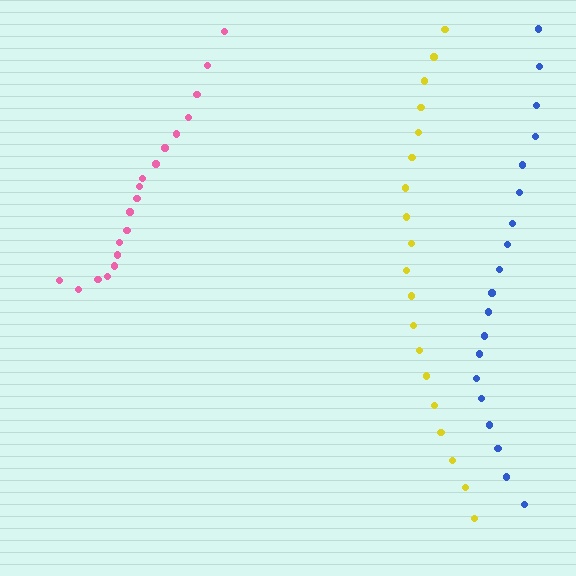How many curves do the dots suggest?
There are 3 distinct paths.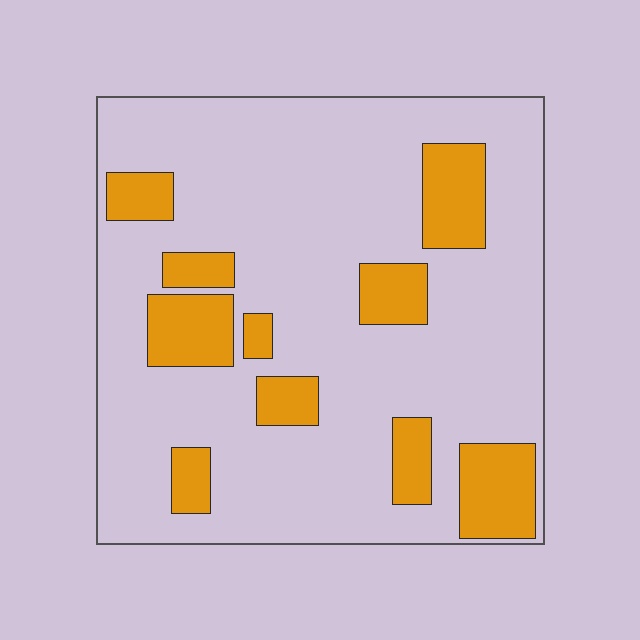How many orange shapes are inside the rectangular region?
10.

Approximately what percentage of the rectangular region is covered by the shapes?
Approximately 20%.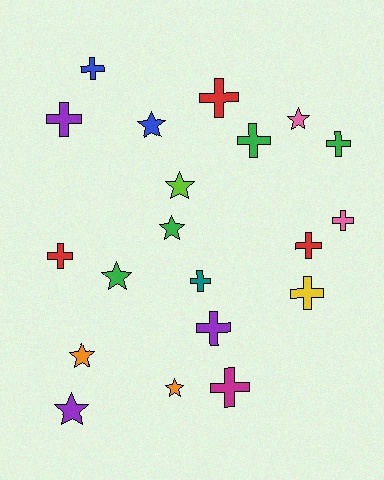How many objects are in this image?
There are 20 objects.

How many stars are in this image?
There are 8 stars.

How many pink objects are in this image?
There are 2 pink objects.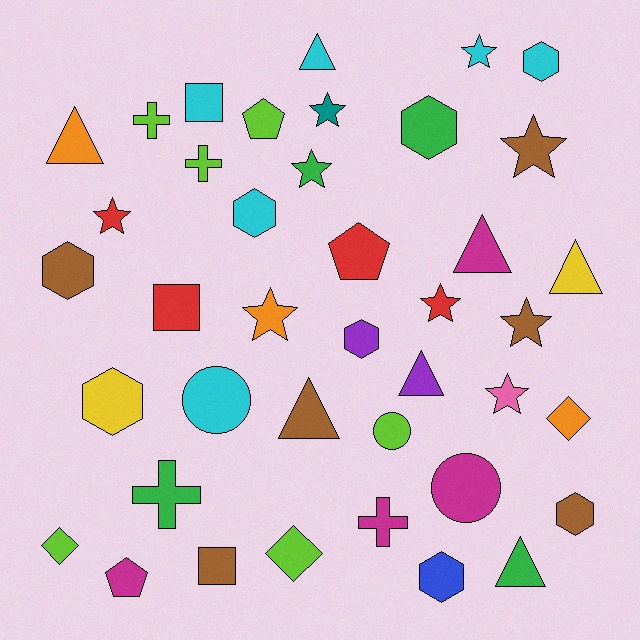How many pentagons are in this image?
There are 3 pentagons.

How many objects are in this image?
There are 40 objects.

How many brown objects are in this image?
There are 6 brown objects.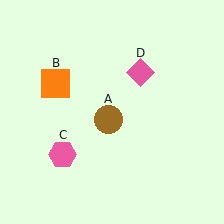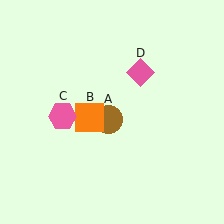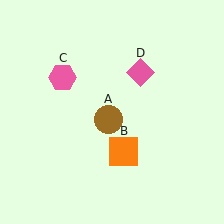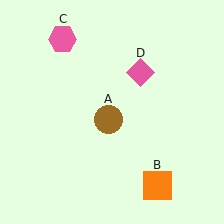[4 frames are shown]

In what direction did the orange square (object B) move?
The orange square (object B) moved down and to the right.